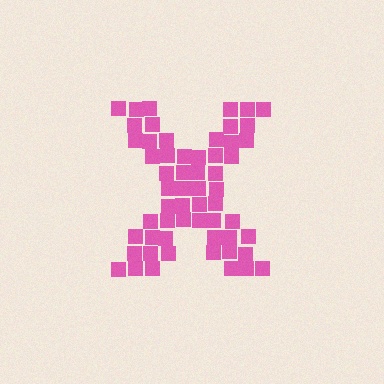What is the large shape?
The large shape is the letter X.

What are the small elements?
The small elements are squares.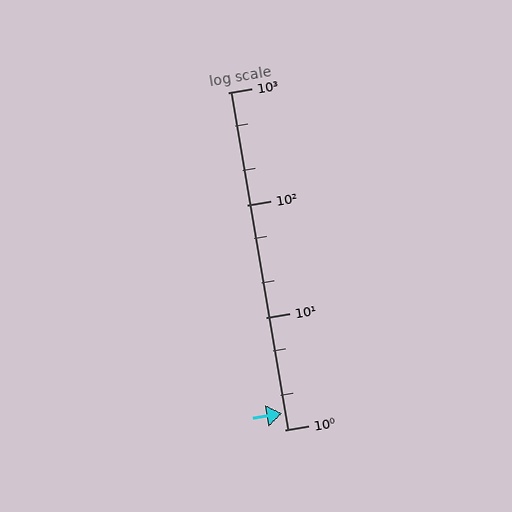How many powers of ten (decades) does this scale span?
The scale spans 3 decades, from 1 to 1000.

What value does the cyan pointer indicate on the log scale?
The pointer indicates approximately 1.4.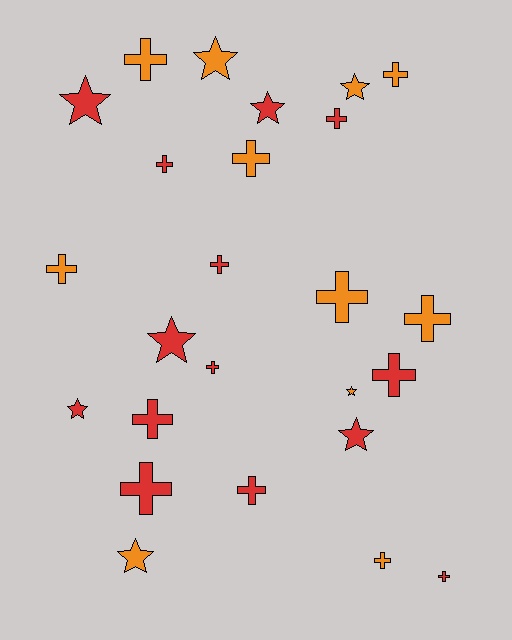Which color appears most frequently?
Red, with 14 objects.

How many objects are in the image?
There are 25 objects.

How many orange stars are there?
There are 4 orange stars.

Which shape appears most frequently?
Cross, with 16 objects.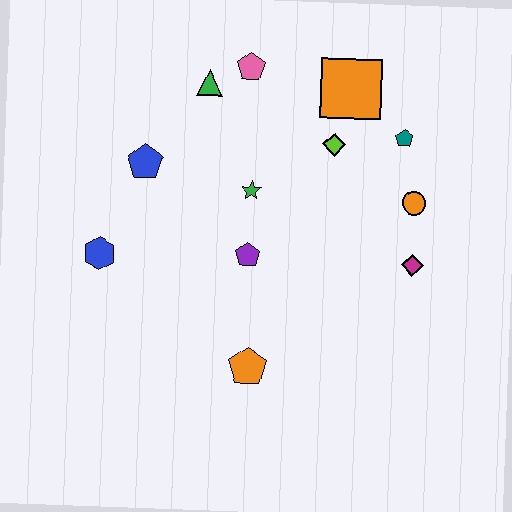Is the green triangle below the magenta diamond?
No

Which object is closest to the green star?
The purple pentagon is closest to the green star.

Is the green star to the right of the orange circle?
No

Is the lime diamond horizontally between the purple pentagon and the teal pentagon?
Yes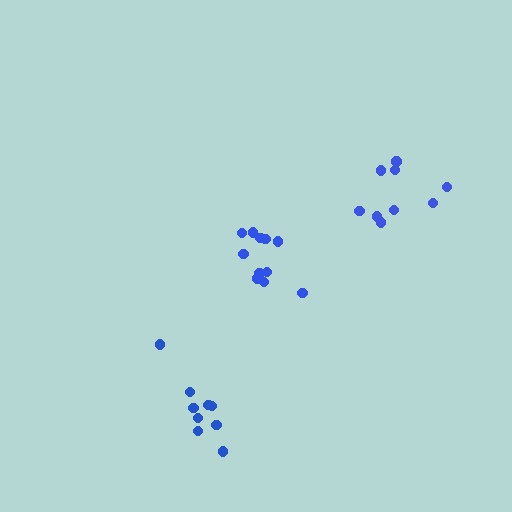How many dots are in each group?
Group 1: 11 dots, Group 2: 9 dots, Group 3: 9 dots (29 total).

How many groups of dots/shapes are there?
There are 3 groups.